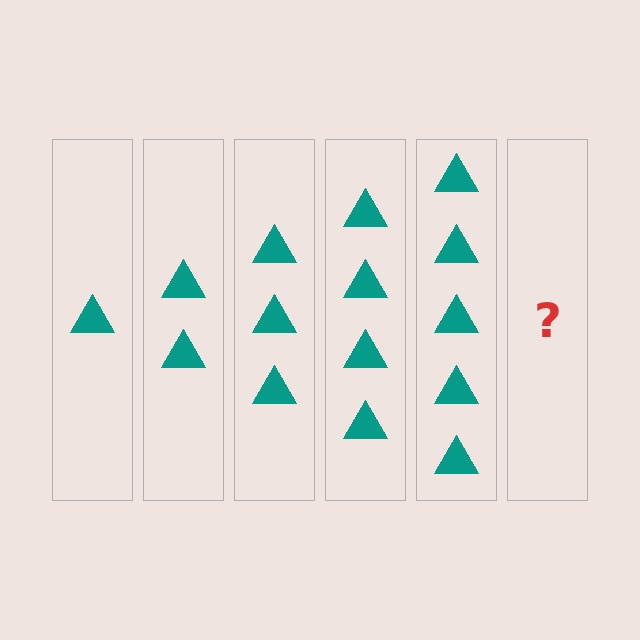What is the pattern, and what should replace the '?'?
The pattern is that each step adds one more triangle. The '?' should be 6 triangles.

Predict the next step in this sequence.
The next step is 6 triangles.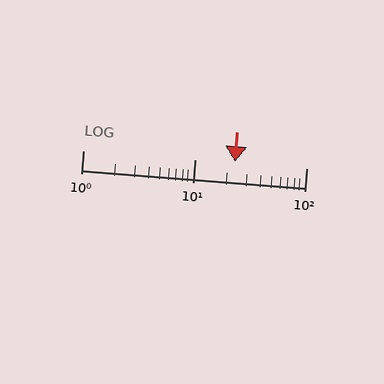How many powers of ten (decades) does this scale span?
The scale spans 2 decades, from 1 to 100.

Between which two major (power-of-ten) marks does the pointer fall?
The pointer is between 10 and 100.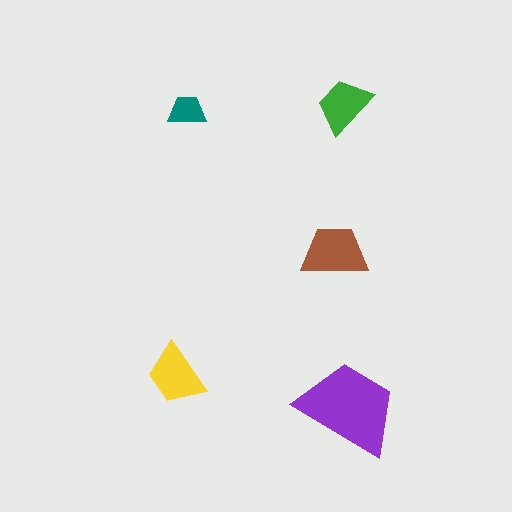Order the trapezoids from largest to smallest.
the purple one, the brown one, the yellow one, the green one, the teal one.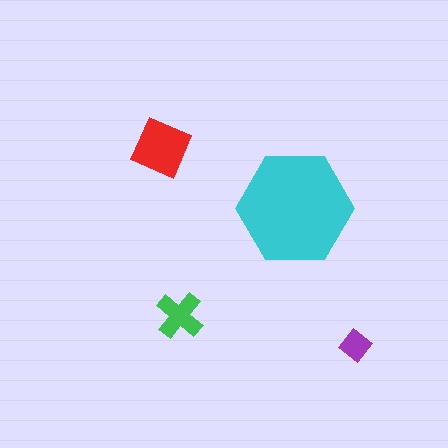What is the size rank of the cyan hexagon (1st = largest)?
1st.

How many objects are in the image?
There are 4 objects in the image.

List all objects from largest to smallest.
The cyan hexagon, the red square, the green cross, the purple diamond.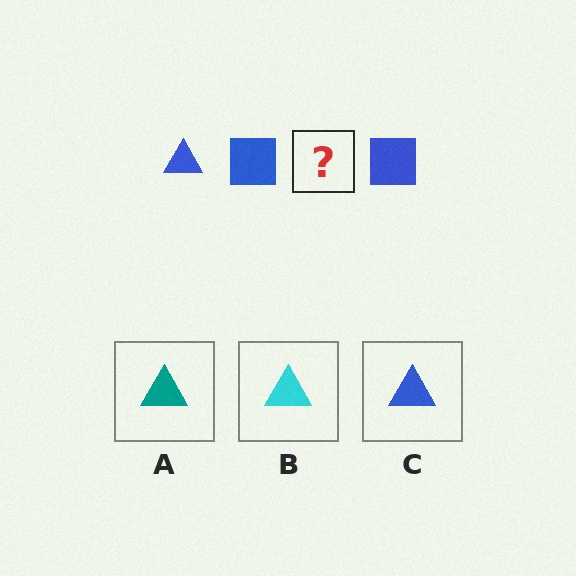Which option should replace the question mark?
Option C.